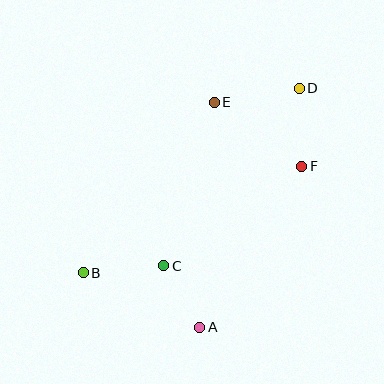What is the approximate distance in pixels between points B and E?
The distance between B and E is approximately 215 pixels.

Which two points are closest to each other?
Points A and C are closest to each other.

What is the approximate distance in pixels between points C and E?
The distance between C and E is approximately 171 pixels.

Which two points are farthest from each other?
Points B and D are farthest from each other.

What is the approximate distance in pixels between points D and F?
The distance between D and F is approximately 78 pixels.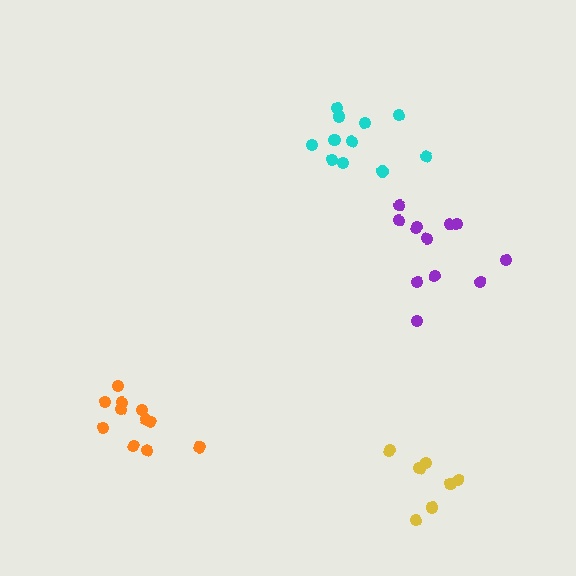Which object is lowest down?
The yellow cluster is bottommost.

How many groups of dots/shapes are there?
There are 4 groups.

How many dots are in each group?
Group 1: 7 dots, Group 2: 11 dots, Group 3: 11 dots, Group 4: 11 dots (40 total).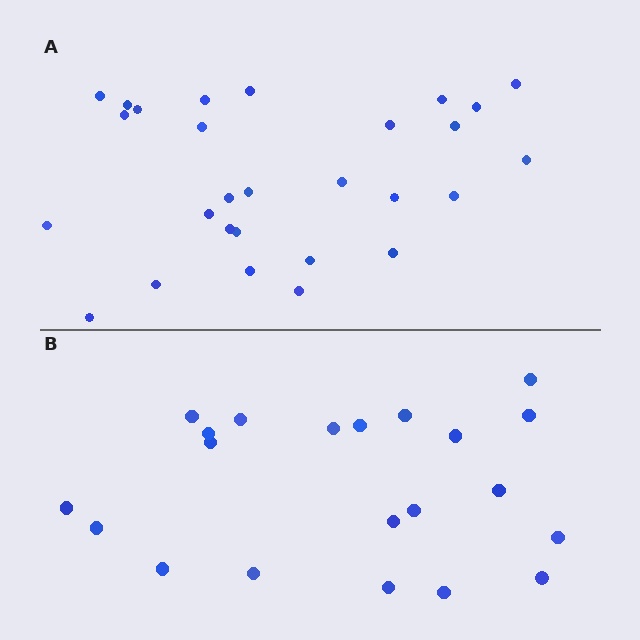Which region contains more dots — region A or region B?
Region A (the top region) has more dots.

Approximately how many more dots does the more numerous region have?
Region A has roughly 8 or so more dots than region B.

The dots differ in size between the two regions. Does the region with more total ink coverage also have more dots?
No. Region B has more total ink coverage because its dots are larger, but region A actually contains more individual dots. Total area can be misleading — the number of items is what matters here.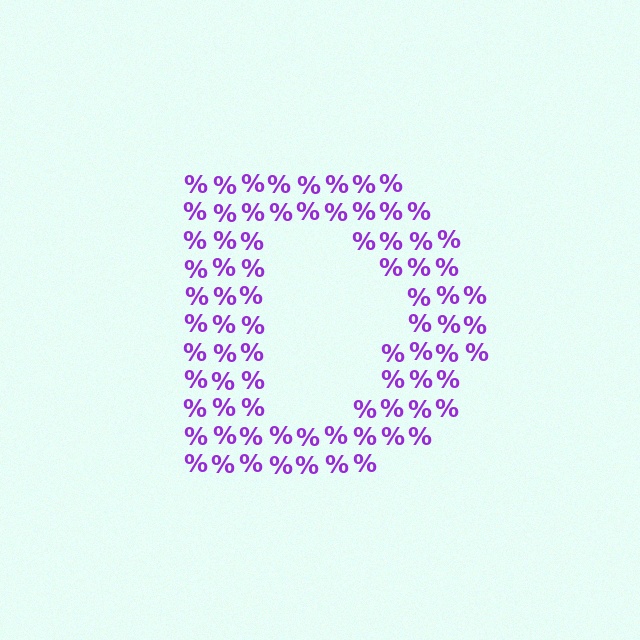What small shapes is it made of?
It is made of small percent signs.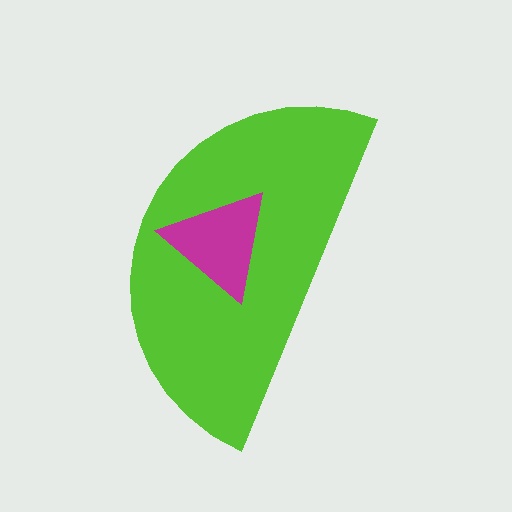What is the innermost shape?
The magenta triangle.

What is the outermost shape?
The lime semicircle.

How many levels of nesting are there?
2.